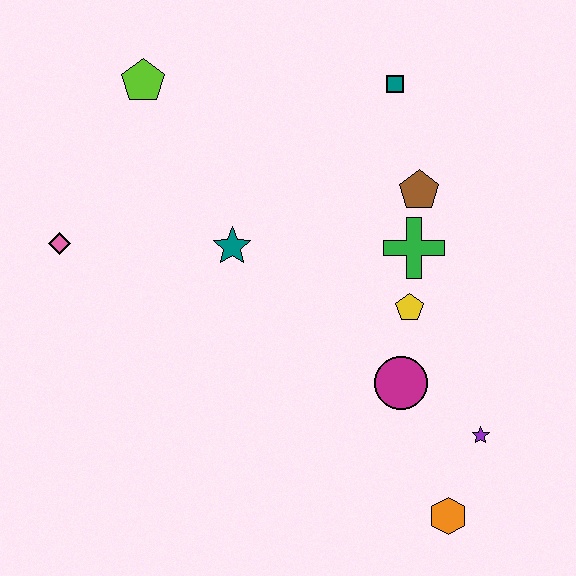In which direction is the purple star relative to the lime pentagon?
The purple star is below the lime pentagon.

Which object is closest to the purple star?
The orange hexagon is closest to the purple star.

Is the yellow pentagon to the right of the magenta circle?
Yes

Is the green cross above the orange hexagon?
Yes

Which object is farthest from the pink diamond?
The orange hexagon is farthest from the pink diamond.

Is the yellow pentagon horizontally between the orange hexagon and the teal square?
Yes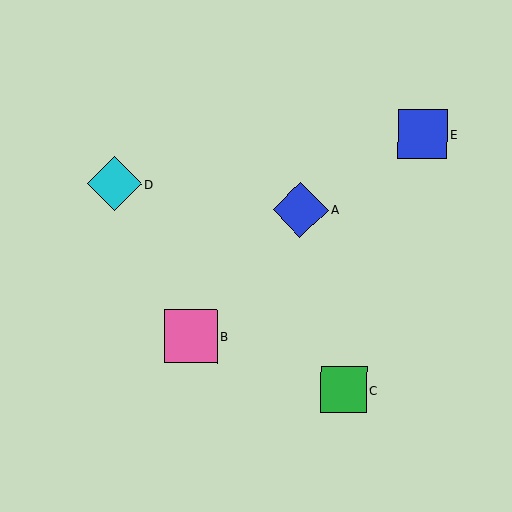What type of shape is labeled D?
Shape D is a cyan diamond.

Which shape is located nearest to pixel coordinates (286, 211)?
The blue diamond (labeled A) at (300, 210) is nearest to that location.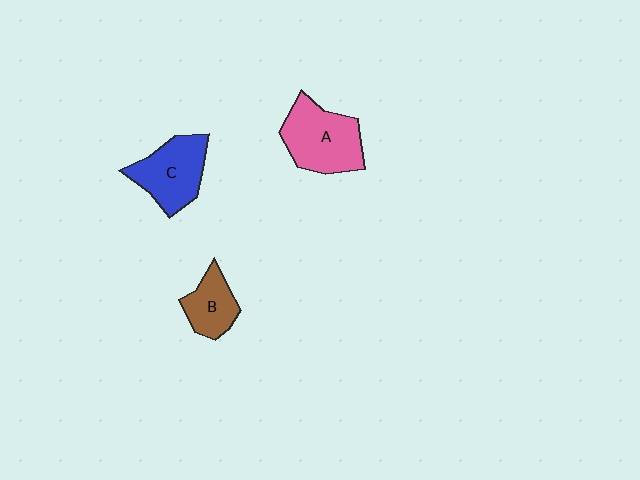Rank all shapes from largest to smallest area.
From largest to smallest: A (pink), C (blue), B (brown).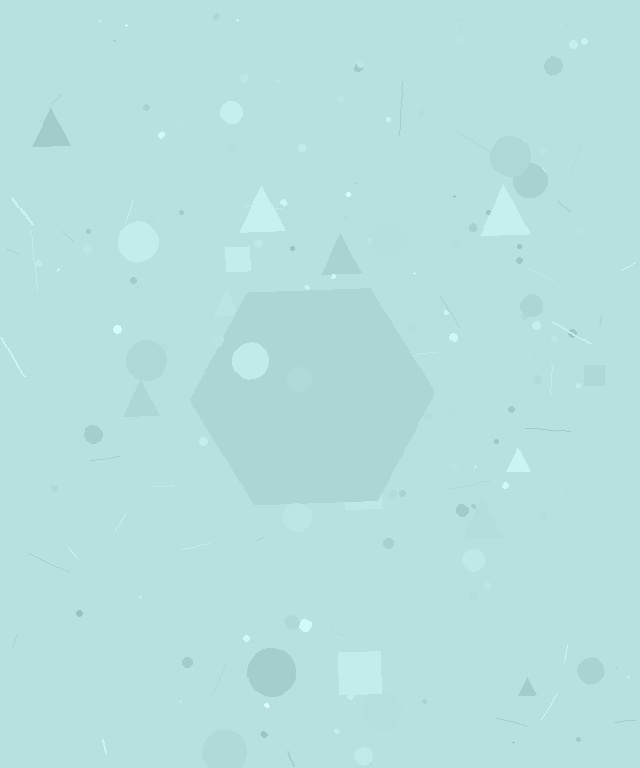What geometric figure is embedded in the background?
A hexagon is embedded in the background.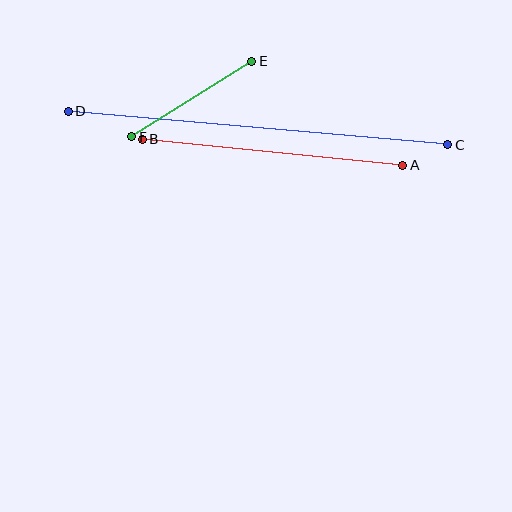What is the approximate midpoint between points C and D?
The midpoint is at approximately (258, 128) pixels.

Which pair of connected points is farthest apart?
Points C and D are farthest apart.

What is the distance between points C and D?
The distance is approximately 381 pixels.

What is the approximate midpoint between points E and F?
The midpoint is at approximately (192, 99) pixels.